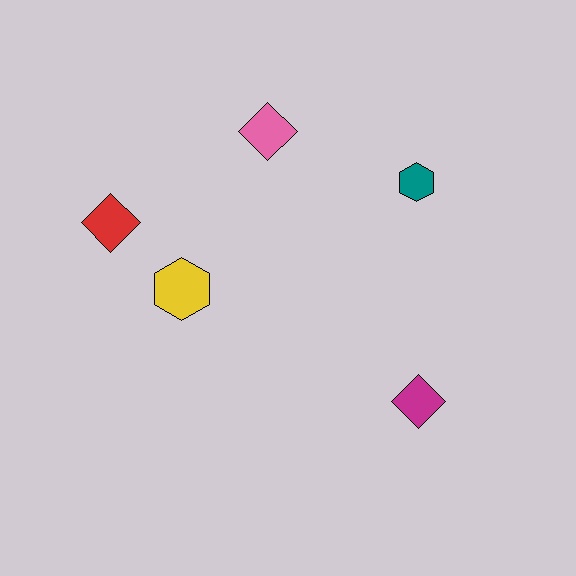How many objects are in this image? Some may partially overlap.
There are 5 objects.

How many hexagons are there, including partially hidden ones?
There are 2 hexagons.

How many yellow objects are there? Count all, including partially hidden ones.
There is 1 yellow object.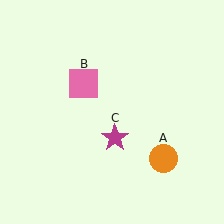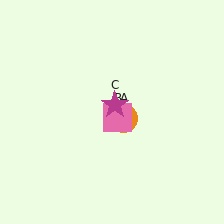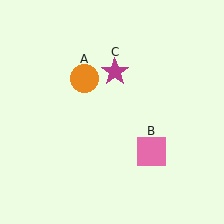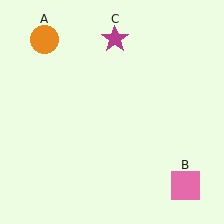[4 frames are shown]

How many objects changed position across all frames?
3 objects changed position: orange circle (object A), pink square (object B), magenta star (object C).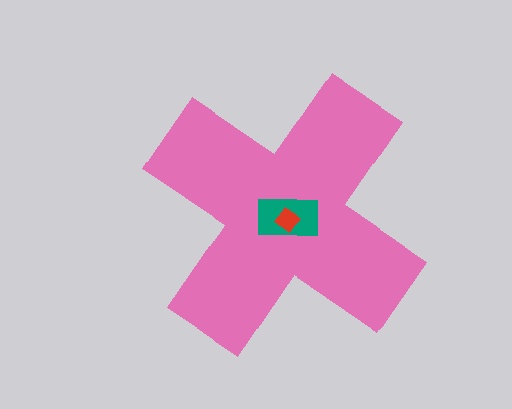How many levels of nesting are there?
3.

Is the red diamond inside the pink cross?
Yes.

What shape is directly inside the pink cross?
The teal rectangle.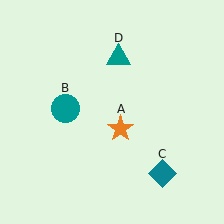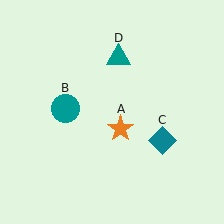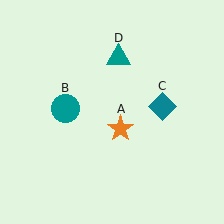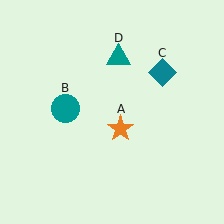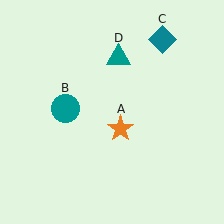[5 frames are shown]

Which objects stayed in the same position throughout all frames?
Orange star (object A) and teal circle (object B) and teal triangle (object D) remained stationary.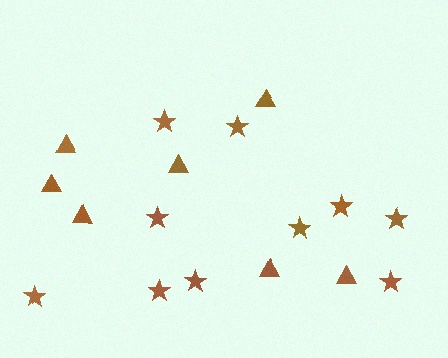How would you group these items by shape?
There are 2 groups: one group of triangles (7) and one group of stars (10).